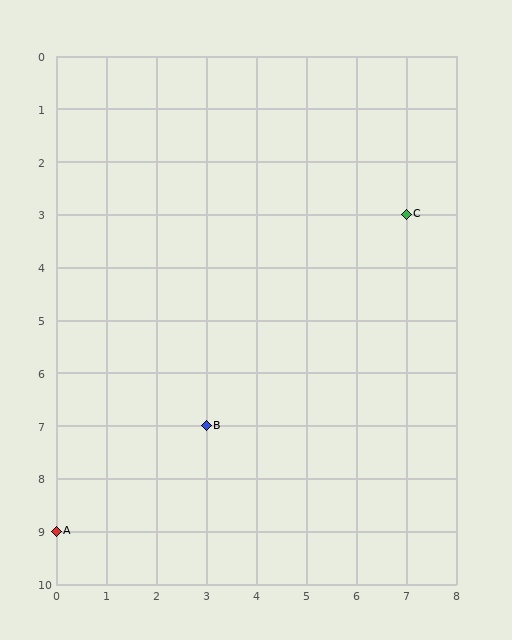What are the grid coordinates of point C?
Point C is at grid coordinates (7, 3).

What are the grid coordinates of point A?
Point A is at grid coordinates (0, 9).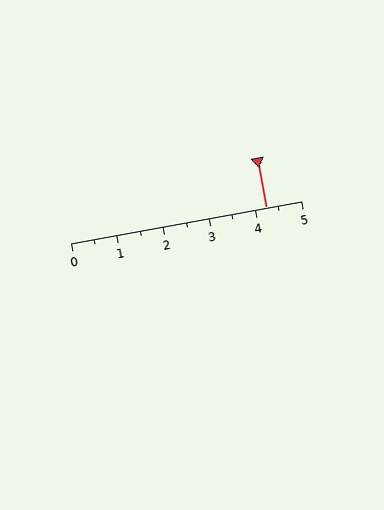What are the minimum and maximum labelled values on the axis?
The axis runs from 0 to 5.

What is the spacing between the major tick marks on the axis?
The major ticks are spaced 1 apart.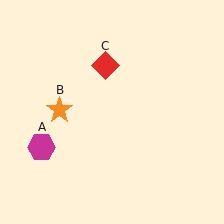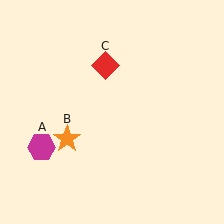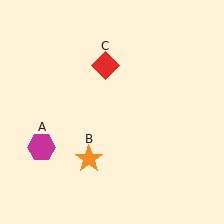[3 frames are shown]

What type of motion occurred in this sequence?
The orange star (object B) rotated counterclockwise around the center of the scene.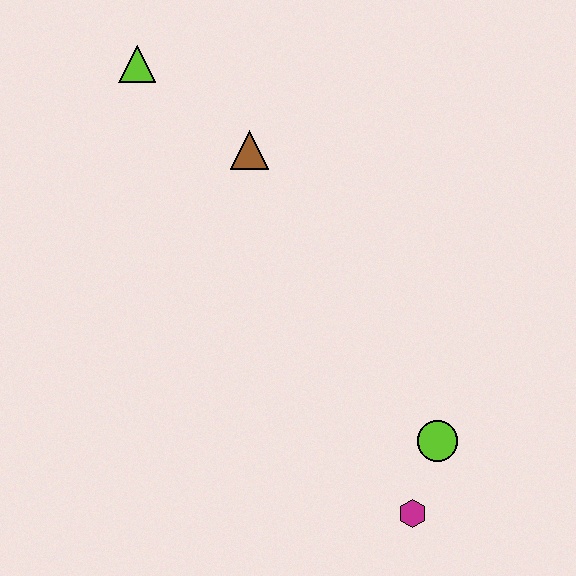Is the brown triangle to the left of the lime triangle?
No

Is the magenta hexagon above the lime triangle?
No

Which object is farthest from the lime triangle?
The magenta hexagon is farthest from the lime triangle.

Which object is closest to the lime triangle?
The brown triangle is closest to the lime triangle.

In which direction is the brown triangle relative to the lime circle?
The brown triangle is above the lime circle.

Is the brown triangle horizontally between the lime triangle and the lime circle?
Yes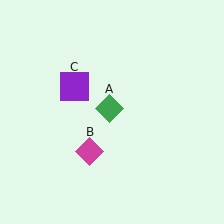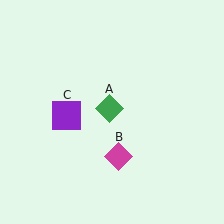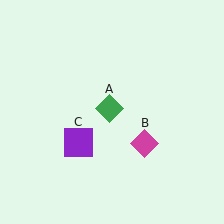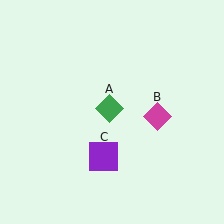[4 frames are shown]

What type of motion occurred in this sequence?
The magenta diamond (object B), purple square (object C) rotated counterclockwise around the center of the scene.